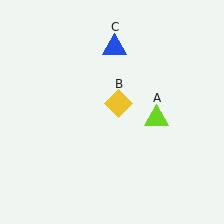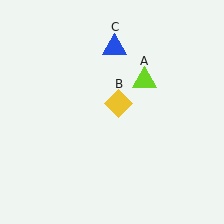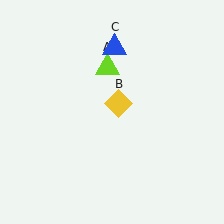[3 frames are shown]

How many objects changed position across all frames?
1 object changed position: lime triangle (object A).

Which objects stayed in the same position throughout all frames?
Yellow diamond (object B) and blue triangle (object C) remained stationary.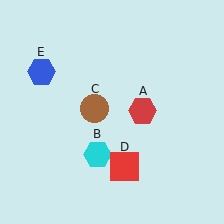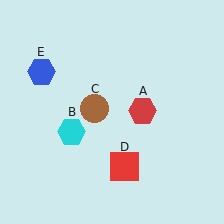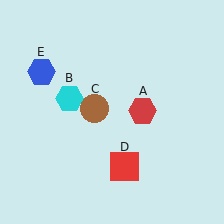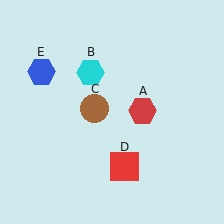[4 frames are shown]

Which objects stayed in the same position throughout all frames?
Red hexagon (object A) and brown circle (object C) and red square (object D) and blue hexagon (object E) remained stationary.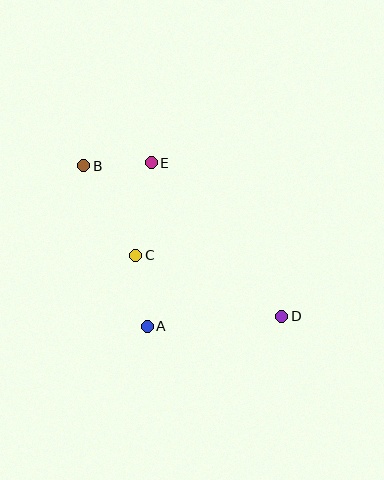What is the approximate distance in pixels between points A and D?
The distance between A and D is approximately 135 pixels.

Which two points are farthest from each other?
Points B and D are farthest from each other.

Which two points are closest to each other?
Points B and E are closest to each other.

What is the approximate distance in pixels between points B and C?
The distance between B and C is approximately 104 pixels.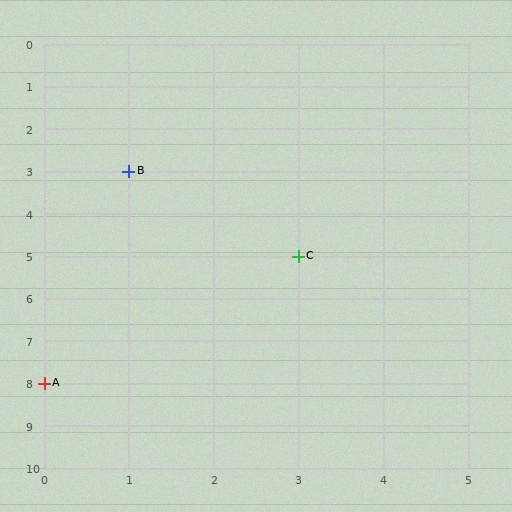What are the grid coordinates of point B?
Point B is at grid coordinates (1, 3).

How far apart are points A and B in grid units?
Points A and B are 1 column and 5 rows apart (about 5.1 grid units diagonally).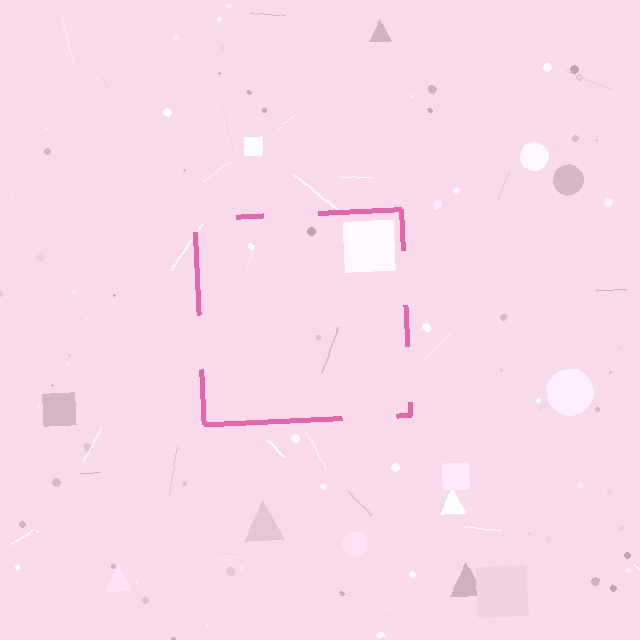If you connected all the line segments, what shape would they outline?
They would outline a square.